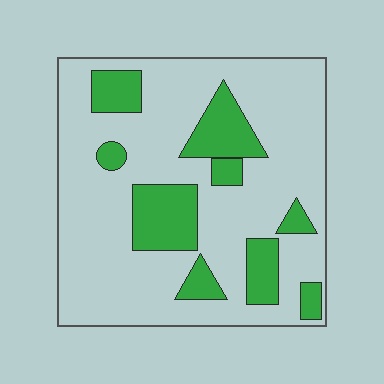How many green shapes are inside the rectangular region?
9.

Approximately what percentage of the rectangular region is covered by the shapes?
Approximately 25%.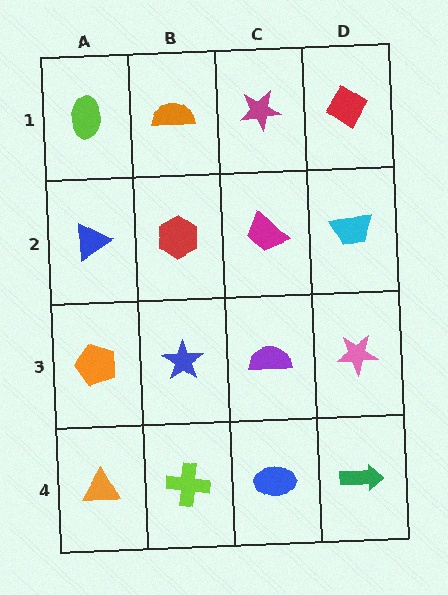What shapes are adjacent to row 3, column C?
A magenta trapezoid (row 2, column C), a blue ellipse (row 4, column C), a blue star (row 3, column B), a pink star (row 3, column D).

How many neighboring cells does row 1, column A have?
2.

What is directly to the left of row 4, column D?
A blue ellipse.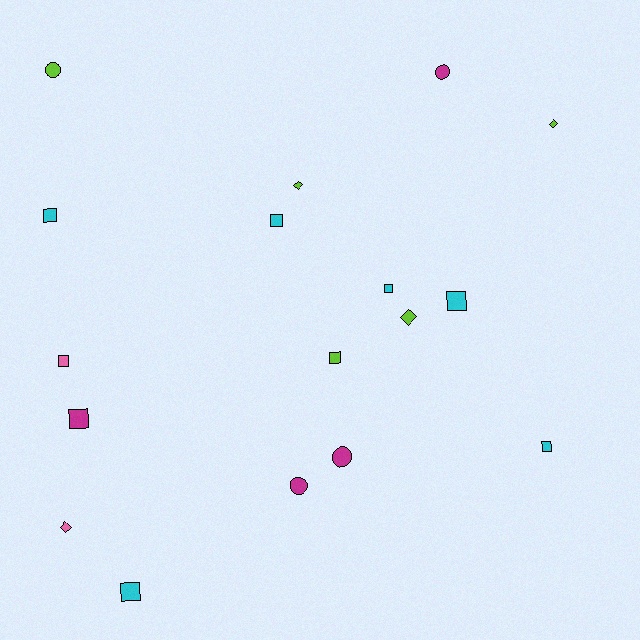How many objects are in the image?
There are 17 objects.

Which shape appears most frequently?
Square, with 9 objects.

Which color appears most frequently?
Cyan, with 6 objects.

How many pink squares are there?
There is 1 pink square.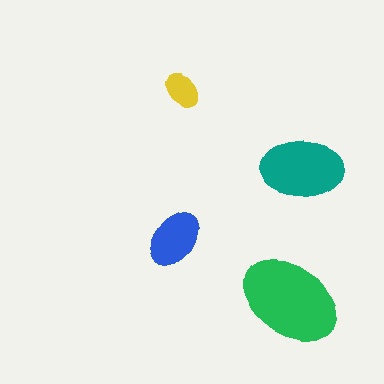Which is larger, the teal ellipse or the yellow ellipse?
The teal one.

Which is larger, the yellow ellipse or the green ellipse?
The green one.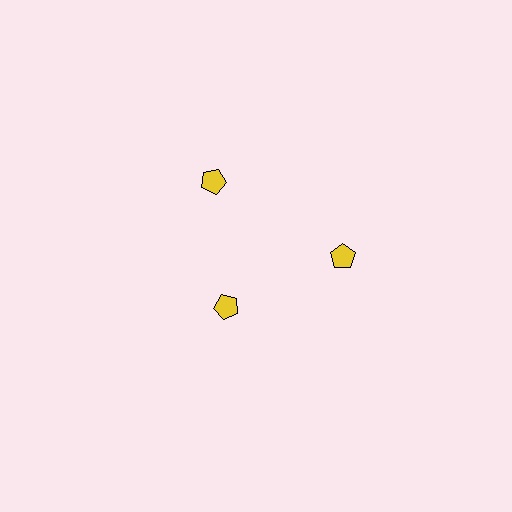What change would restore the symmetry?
The symmetry would be restored by moving it outward, back onto the ring so that all 3 pentagons sit at equal angles and equal distance from the center.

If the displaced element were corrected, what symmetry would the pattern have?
It would have 3-fold rotational symmetry — the pattern would map onto itself every 120 degrees.